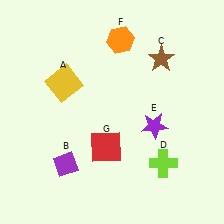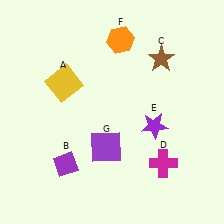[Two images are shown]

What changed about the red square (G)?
In Image 1, G is red. In Image 2, it changed to purple.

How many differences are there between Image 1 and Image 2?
There are 2 differences between the two images.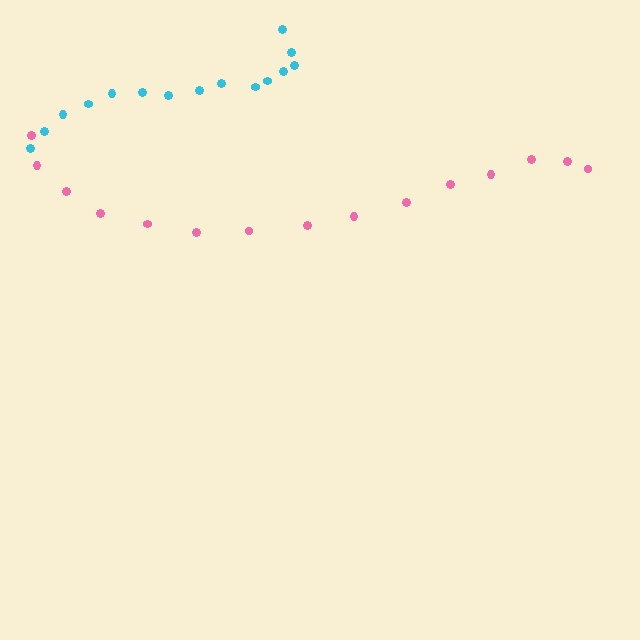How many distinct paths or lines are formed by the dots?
There are 2 distinct paths.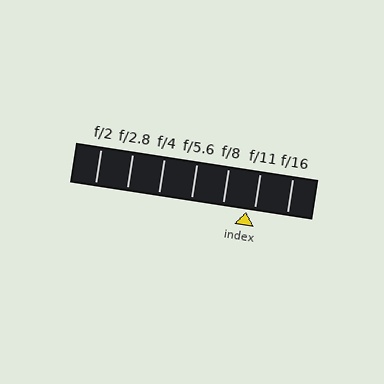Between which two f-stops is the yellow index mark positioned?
The index mark is between f/8 and f/11.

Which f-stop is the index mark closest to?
The index mark is closest to f/11.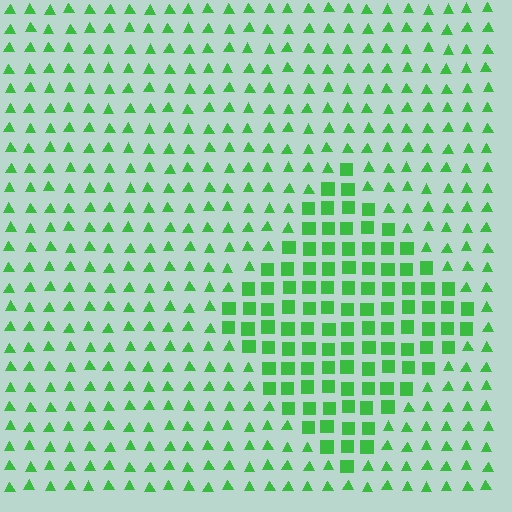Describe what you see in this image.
The image is filled with small green elements arranged in a uniform grid. A diamond-shaped region contains squares, while the surrounding area contains triangles. The boundary is defined purely by the change in element shape.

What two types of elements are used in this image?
The image uses squares inside the diamond region and triangles outside it.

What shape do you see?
I see a diamond.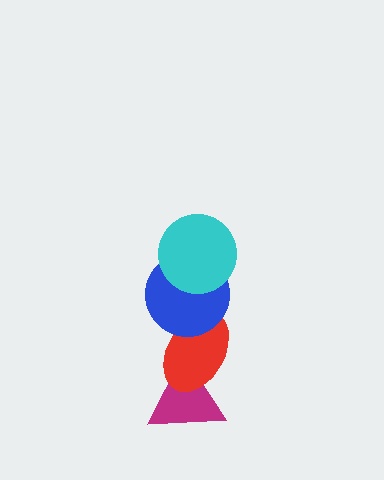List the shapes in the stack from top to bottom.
From top to bottom: the cyan circle, the blue circle, the red ellipse, the magenta triangle.